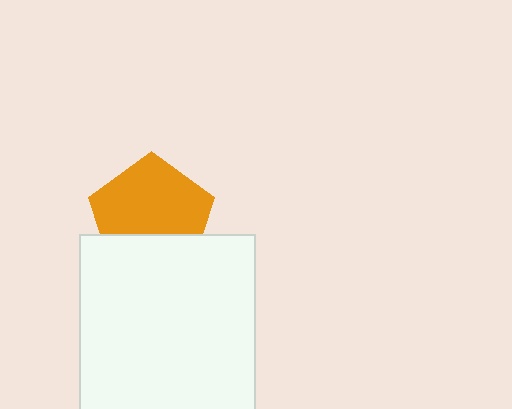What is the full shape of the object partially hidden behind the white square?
The partially hidden object is an orange pentagon.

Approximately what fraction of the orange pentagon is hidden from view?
Roughly 33% of the orange pentagon is hidden behind the white square.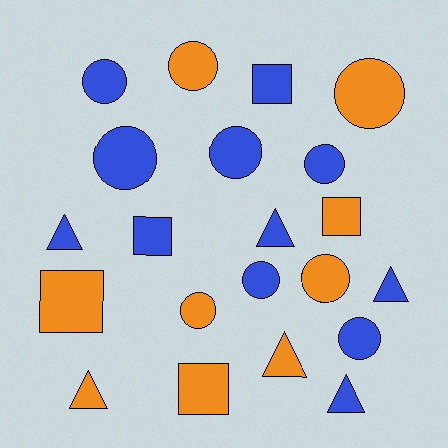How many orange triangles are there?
There are 2 orange triangles.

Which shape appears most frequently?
Circle, with 10 objects.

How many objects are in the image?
There are 21 objects.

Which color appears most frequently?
Blue, with 12 objects.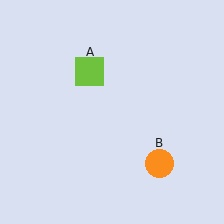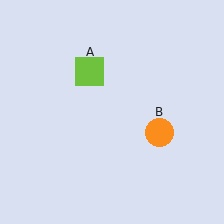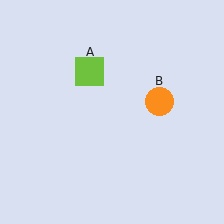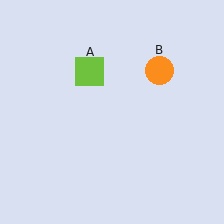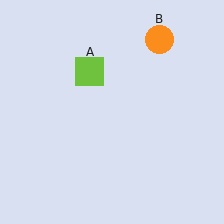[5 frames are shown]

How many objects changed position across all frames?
1 object changed position: orange circle (object B).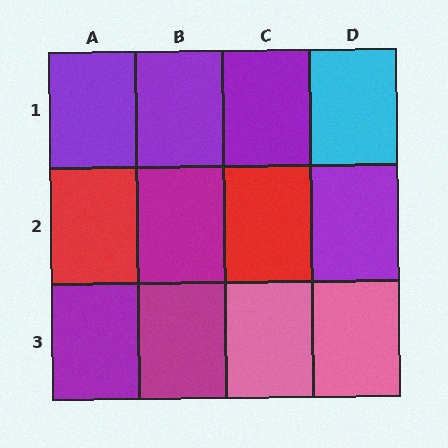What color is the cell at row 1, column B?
Purple.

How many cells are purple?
5 cells are purple.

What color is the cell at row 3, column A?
Purple.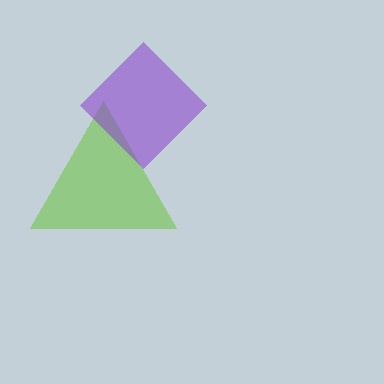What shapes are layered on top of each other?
The layered shapes are: a lime triangle, a purple diamond.